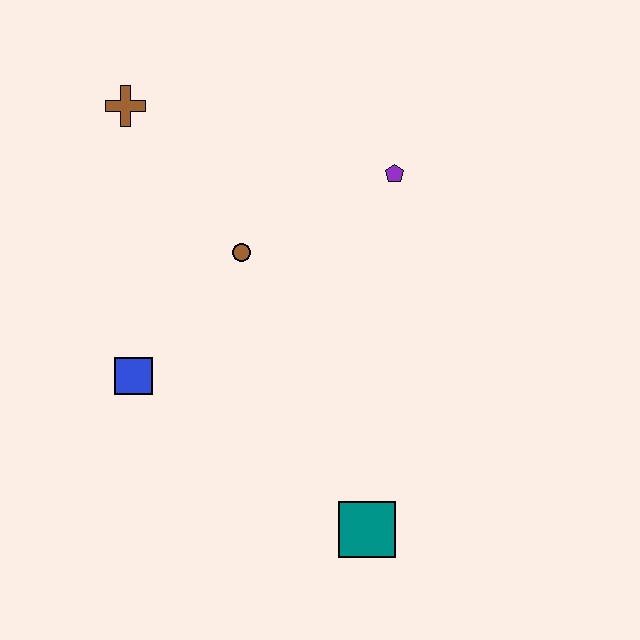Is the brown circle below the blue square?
No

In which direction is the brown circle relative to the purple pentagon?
The brown circle is to the left of the purple pentagon.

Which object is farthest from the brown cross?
The teal square is farthest from the brown cross.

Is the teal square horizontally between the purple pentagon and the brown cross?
Yes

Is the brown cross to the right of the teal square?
No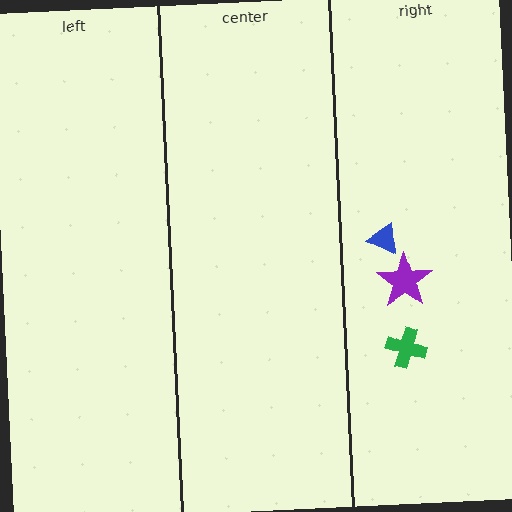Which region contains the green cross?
The right region.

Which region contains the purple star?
The right region.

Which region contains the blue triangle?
The right region.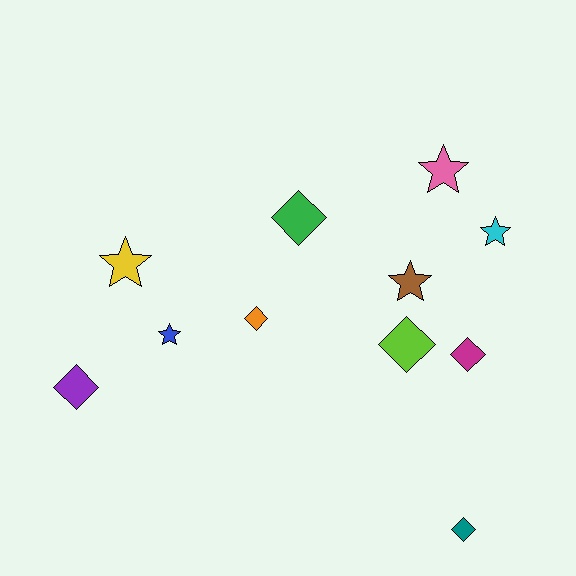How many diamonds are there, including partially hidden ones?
There are 6 diamonds.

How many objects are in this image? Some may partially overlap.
There are 11 objects.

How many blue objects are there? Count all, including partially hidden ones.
There is 1 blue object.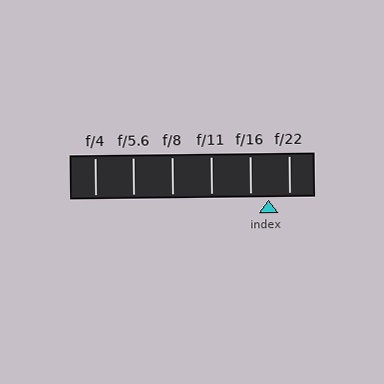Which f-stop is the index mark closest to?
The index mark is closest to f/16.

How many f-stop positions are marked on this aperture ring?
There are 6 f-stop positions marked.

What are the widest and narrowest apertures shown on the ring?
The widest aperture shown is f/4 and the narrowest is f/22.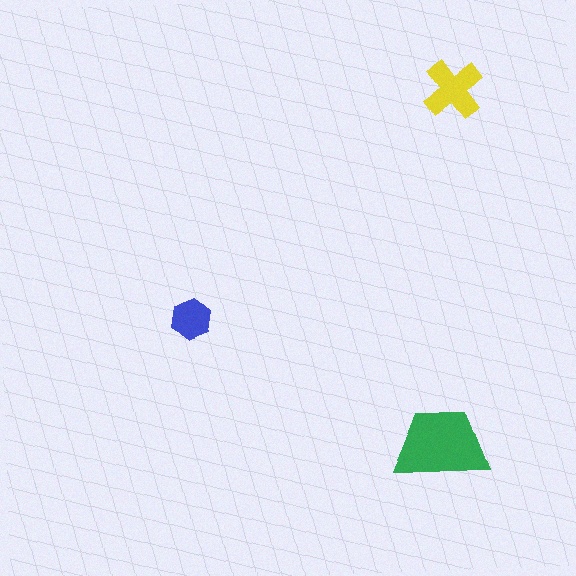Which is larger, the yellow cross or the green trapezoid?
The green trapezoid.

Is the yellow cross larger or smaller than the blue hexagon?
Larger.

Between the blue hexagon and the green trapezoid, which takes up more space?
The green trapezoid.